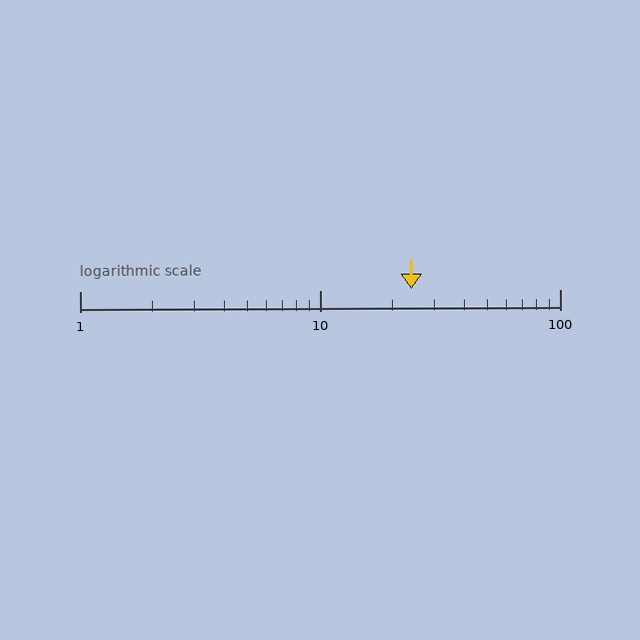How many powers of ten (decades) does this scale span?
The scale spans 2 decades, from 1 to 100.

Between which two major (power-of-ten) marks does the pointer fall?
The pointer is between 10 and 100.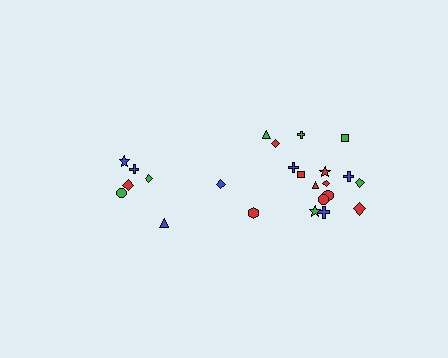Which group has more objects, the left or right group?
The right group.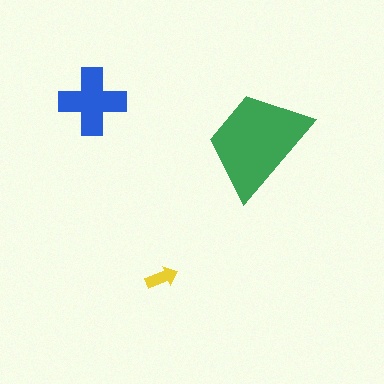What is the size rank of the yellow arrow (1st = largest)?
3rd.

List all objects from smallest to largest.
The yellow arrow, the blue cross, the green trapezoid.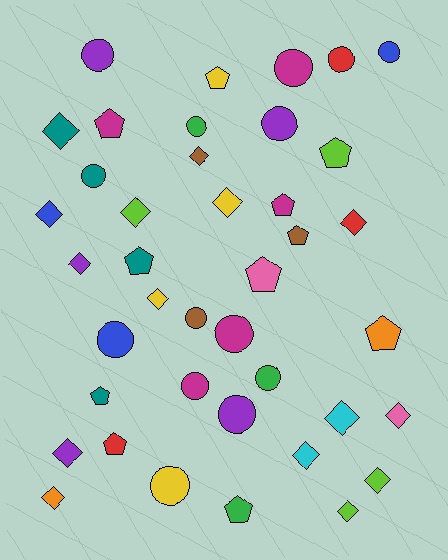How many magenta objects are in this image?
There are 5 magenta objects.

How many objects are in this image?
There are 40 objects.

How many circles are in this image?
There are 14 circles.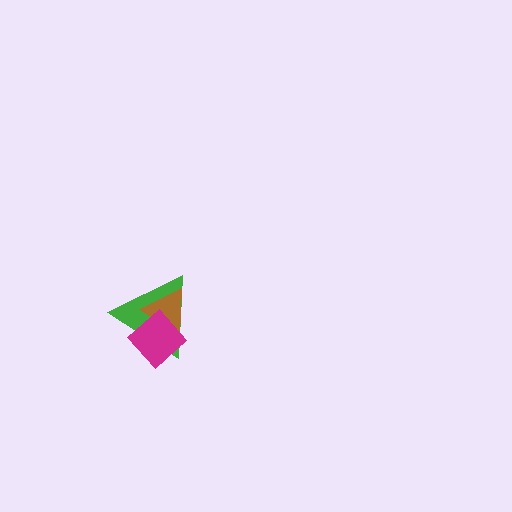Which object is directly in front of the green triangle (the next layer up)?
The brown triangle is directly in front of the green triangle.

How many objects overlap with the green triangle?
2 objects overlap with the green triangle.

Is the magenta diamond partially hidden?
No, no other shape covers it.